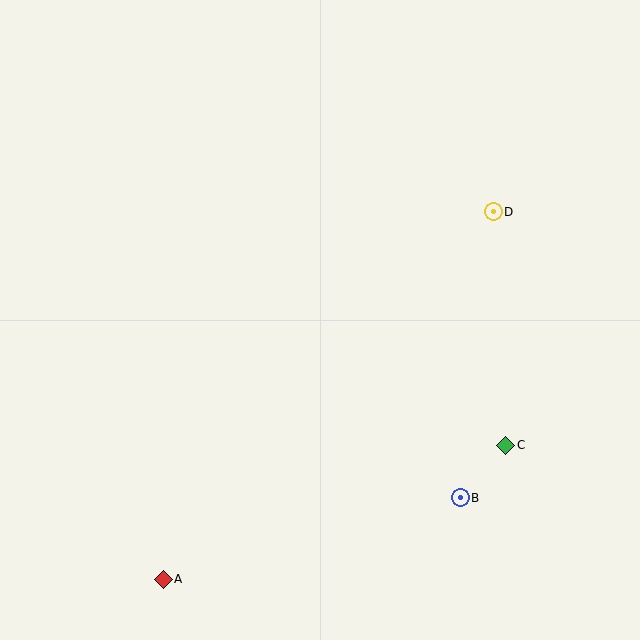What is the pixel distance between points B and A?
The distance between B and A is 308 pixels.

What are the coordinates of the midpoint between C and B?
The midpoint between C and B is at (483, 472).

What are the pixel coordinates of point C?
Point C is at (506, 445).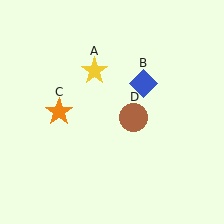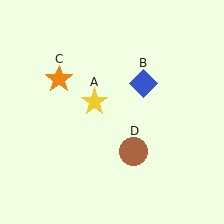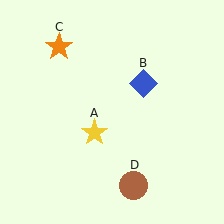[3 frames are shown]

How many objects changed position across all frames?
3 objects changed position: yellow star (object A), orange star (object C), brown circle (object D).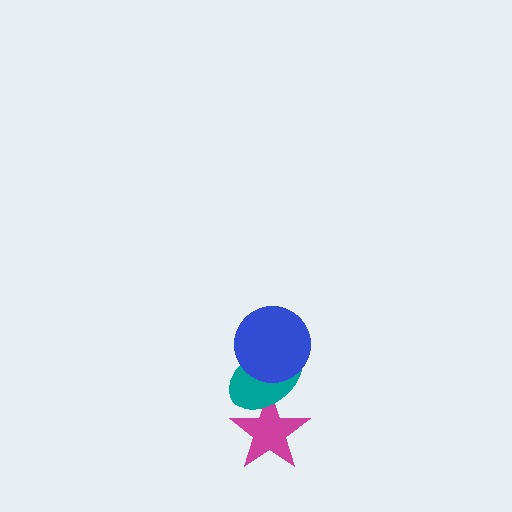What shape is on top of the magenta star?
The teal ellipse is on top of the magenta star.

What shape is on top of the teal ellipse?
The blue circle is on top of the teal ellipse.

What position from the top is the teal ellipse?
The teal ellipse is 2nd from the top.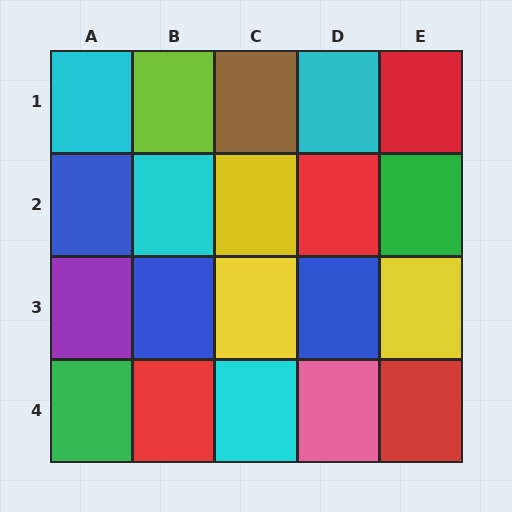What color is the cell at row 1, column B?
Lime.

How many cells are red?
4 cells are red.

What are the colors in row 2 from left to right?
Blue, cyan, yellow, red, green.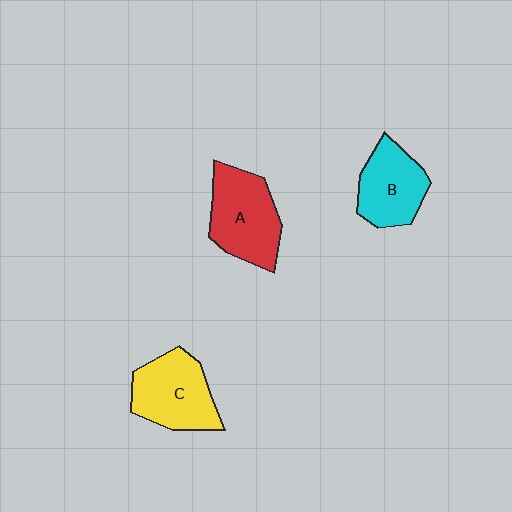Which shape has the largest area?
Shape A (red).